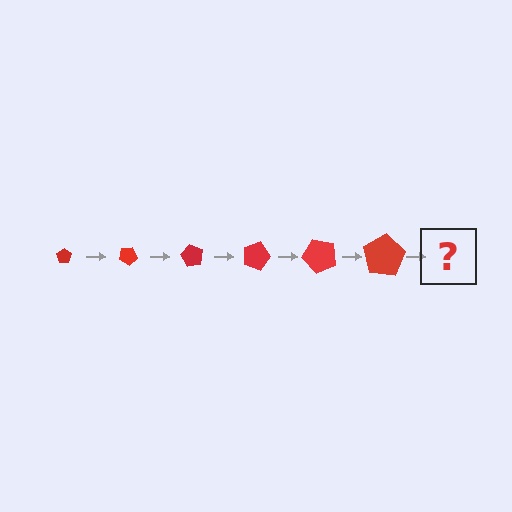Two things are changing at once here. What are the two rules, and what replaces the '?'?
The two rules are that the pentagon grows larger each step and it rotates 30 degrees each step. The '?' should be a pentagon, larger than the previous one and rotated 180 degrees from the start.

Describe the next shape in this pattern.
It should be a pentagon, larger than the previous one and rotated 180 degrees from the start.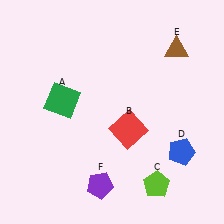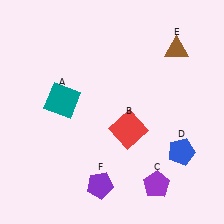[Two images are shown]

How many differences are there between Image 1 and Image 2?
There are 2 differences between the two images.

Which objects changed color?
A changed from green to teal. C changed from lime to purple.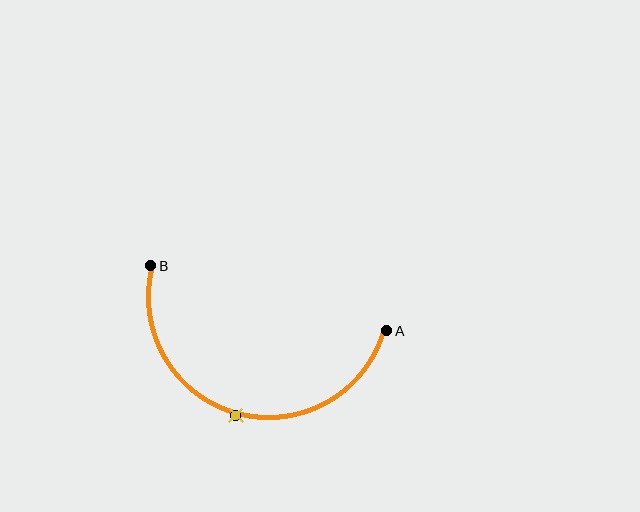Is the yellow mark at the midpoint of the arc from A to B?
Yes. The yellow mark lies on the arc at equal arc-length from both A and B — it is the arc midpoint.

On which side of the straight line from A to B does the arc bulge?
The arc bulges below the straight line connecting A and B.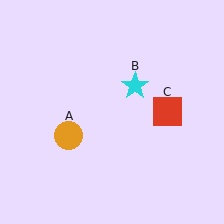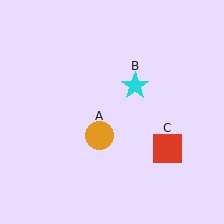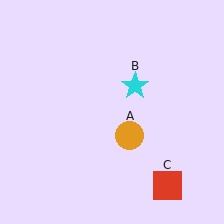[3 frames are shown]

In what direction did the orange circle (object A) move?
The orange circle (object A) moved right.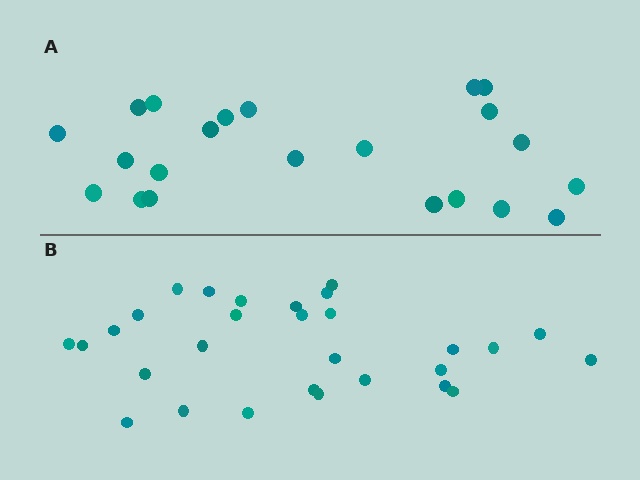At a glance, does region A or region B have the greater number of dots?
Region B (the bottom region) has more dots.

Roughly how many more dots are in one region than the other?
Region B has roughly 8 or so more dots than region A.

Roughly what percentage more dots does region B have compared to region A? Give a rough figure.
About 30% more.